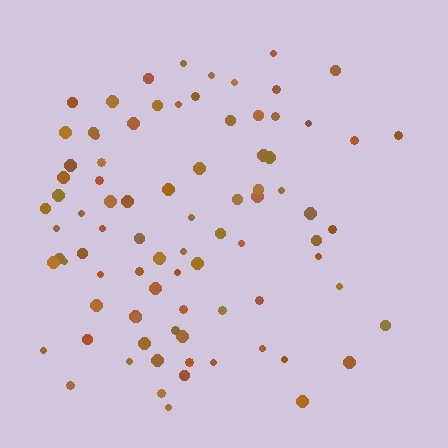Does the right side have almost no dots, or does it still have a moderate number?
Still a moderate number, just noticeably fewer than the left.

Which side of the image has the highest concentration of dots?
The left.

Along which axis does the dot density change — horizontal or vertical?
Horizontal.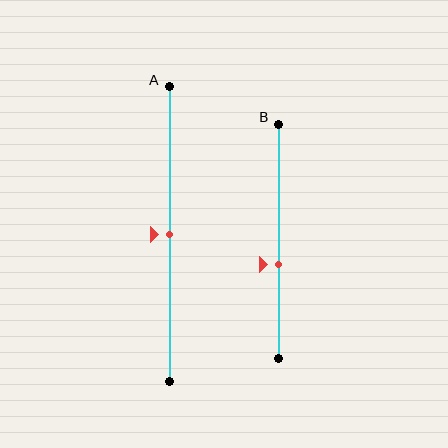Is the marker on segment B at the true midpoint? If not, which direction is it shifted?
No, the marker on segment B is shifted downward by about 10% of the segment length.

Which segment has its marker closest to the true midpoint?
Segment A has its marker closest to the true midpoint.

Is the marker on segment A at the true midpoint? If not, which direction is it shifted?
Yes, the marker on segment A is at the true midpoint.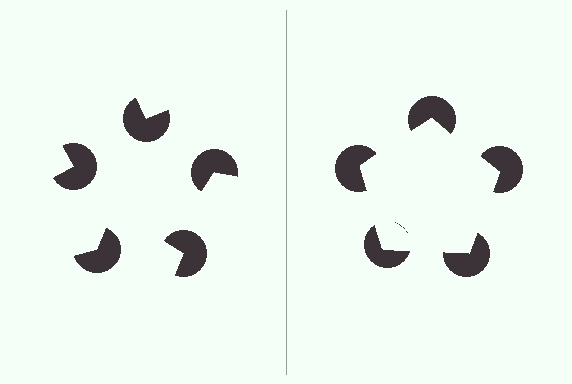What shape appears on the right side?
An illusory pentagon.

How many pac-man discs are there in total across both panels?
10 — 5 on each side.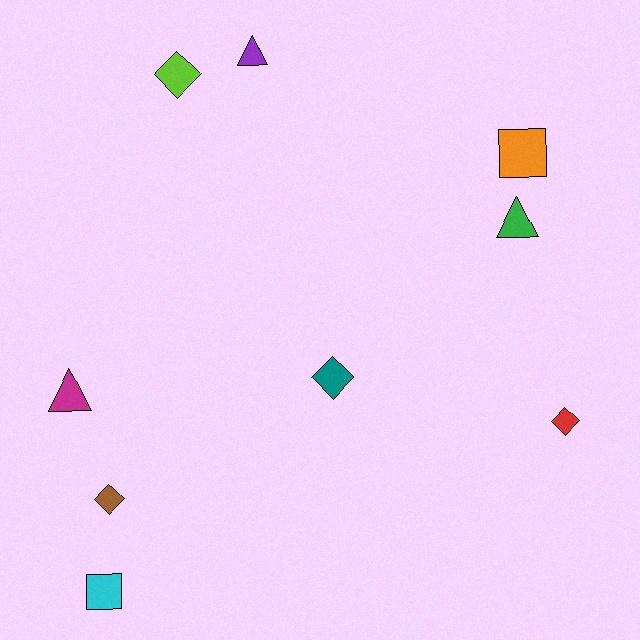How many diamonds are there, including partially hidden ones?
There are 4 diamonds.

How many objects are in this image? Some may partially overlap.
There are 9 objects.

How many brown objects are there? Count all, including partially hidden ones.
There is 1 brown object.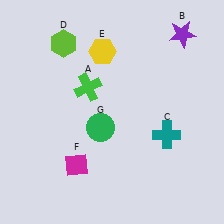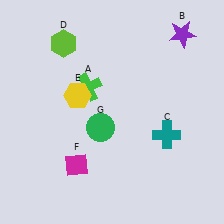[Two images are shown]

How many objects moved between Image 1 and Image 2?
1 object moved between the two images.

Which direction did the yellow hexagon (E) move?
The yellow hexagon (E) moved down.